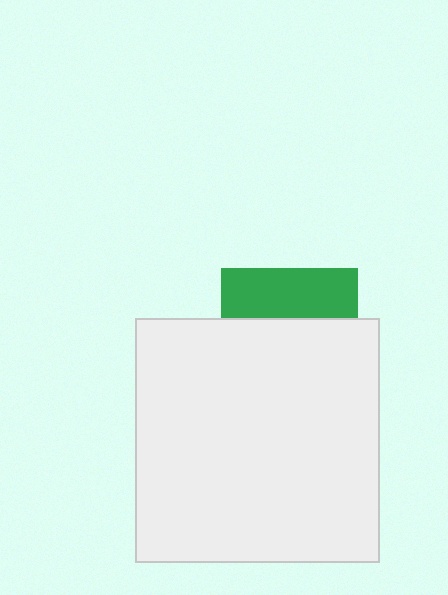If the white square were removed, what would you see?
You would see the complete green square.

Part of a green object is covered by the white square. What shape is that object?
It is a square.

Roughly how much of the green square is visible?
A small part of it is visible (roughly 36%).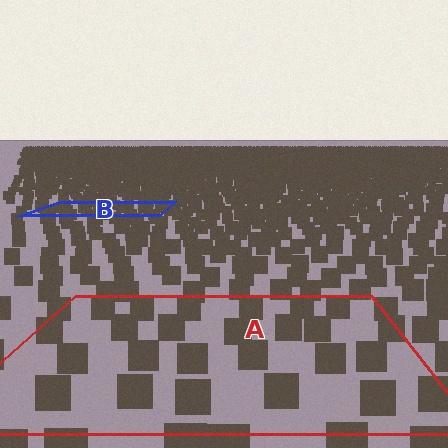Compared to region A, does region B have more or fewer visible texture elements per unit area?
Region B has more texture elements per unit area — they are packed more densely because it is farther away.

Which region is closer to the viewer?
Region A is closer. The texture elements there are larger and more spread out.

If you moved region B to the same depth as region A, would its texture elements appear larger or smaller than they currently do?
They would appear larger. At a closer depth, the same texture elements are projected at a bigger on-screen size.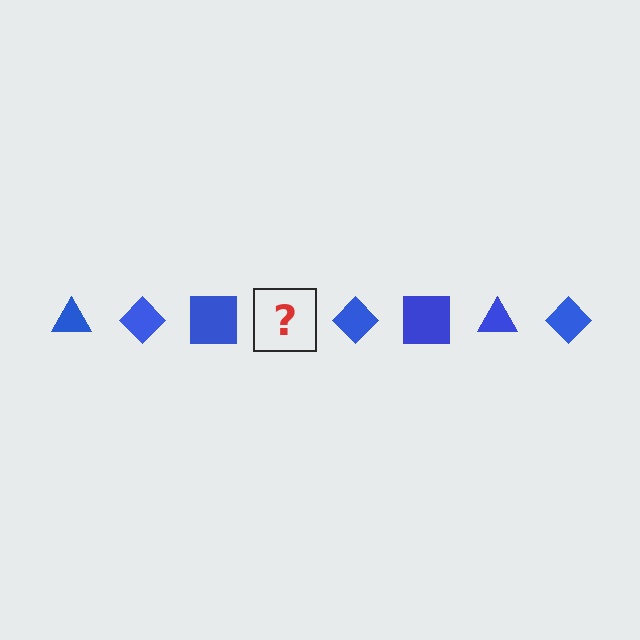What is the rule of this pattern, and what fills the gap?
The rule is that the pattern cycles through triangle, diamond, square shapes in blue. The gap should be filled with a blue triangle.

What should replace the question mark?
The question mark should be replaced with a blue triangle.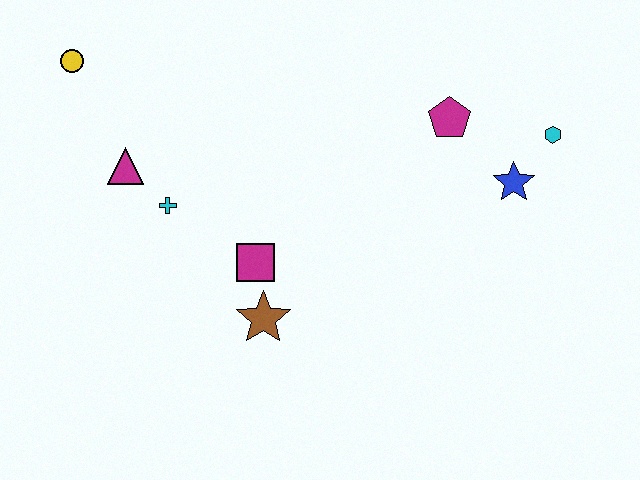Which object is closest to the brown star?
The magenta square is closest to the brown star.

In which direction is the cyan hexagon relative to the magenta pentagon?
The cyan hexagon is to the right of the magenta pentagon.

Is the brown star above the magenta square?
No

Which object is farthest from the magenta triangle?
The cyan hexagon is farthest from the magenta triangle.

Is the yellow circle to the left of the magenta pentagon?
Yes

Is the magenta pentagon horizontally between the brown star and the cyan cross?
No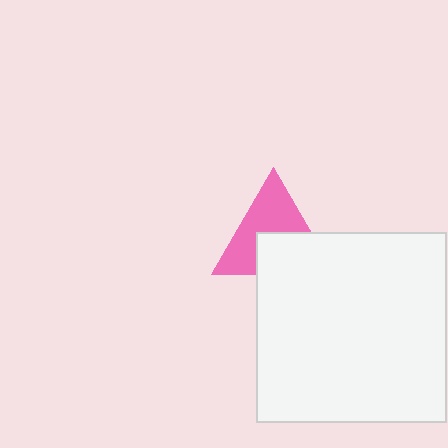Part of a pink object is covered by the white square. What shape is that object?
It is a triangle.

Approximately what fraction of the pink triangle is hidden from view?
Roughly 44% of the pink triangle is hidden behind the white square.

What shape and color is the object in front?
The object in front is a white square.